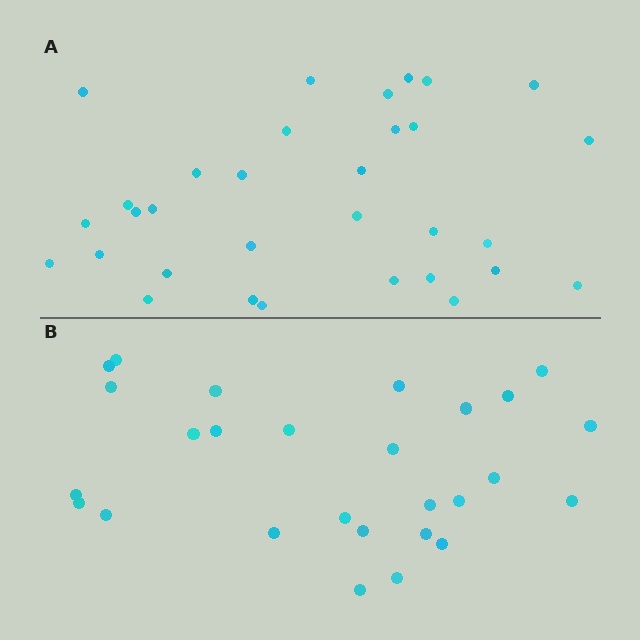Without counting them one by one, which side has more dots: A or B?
Region A (the top region) has more dots.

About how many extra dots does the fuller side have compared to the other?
Region A has about 5 more dots than region B.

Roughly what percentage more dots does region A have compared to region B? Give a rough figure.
About 20% more.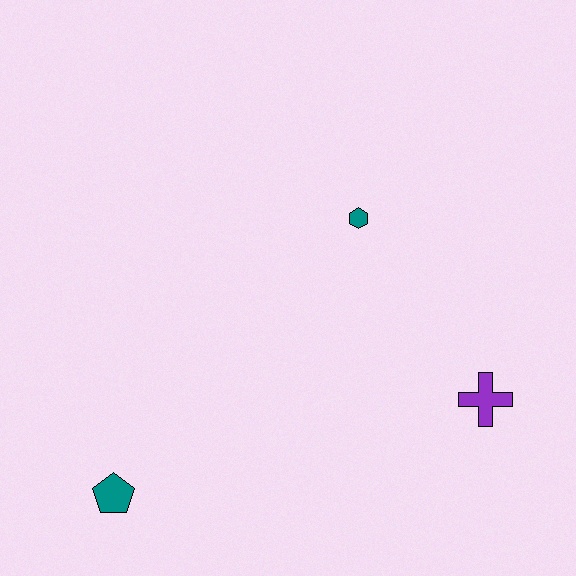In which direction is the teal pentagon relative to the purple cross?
The teal pentagon is to the left of the purple cross.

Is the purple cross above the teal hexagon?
No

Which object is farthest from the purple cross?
The teal pentagon is farthest from the purple cross.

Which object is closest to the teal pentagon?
The teal hexagon is closest to the teal pentagon.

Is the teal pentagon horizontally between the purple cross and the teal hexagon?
No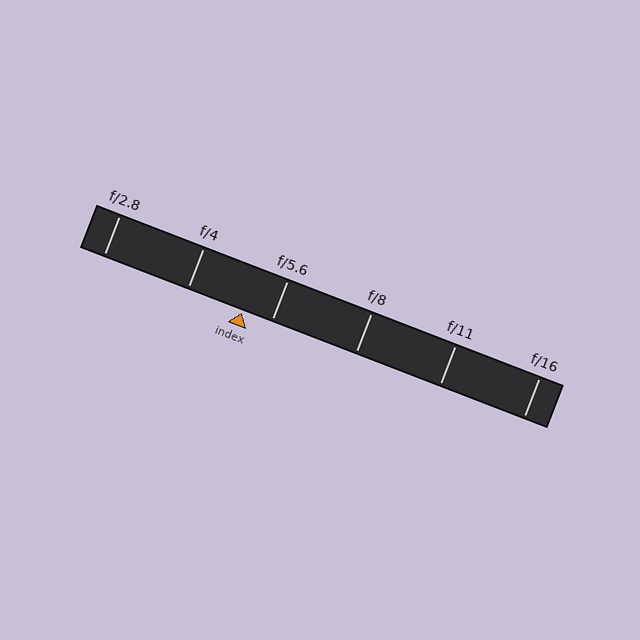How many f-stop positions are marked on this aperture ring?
There are 6 f-stop positions marked.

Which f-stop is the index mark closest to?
The index mark is closest to f/5.6.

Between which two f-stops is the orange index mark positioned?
The index mark is between f/4 and f/5.6.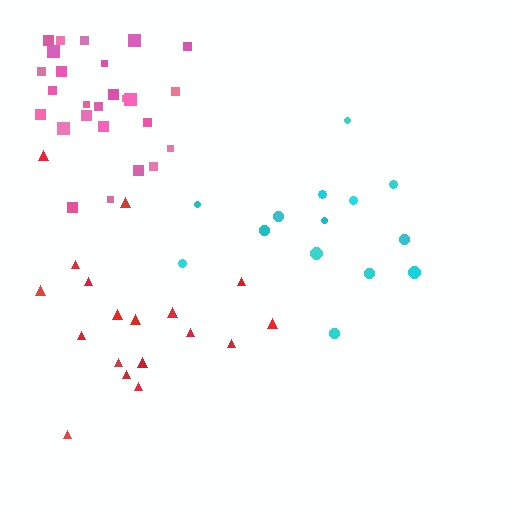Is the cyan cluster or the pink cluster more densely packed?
Pink.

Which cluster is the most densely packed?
Pink.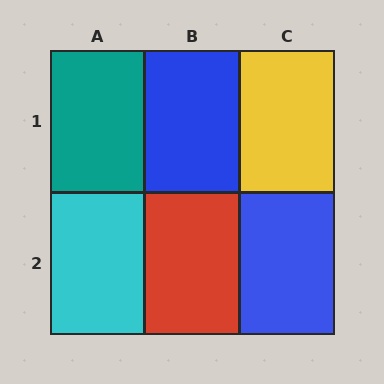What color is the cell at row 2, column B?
Red.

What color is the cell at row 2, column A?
Cyan.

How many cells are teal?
1 cell is teal.